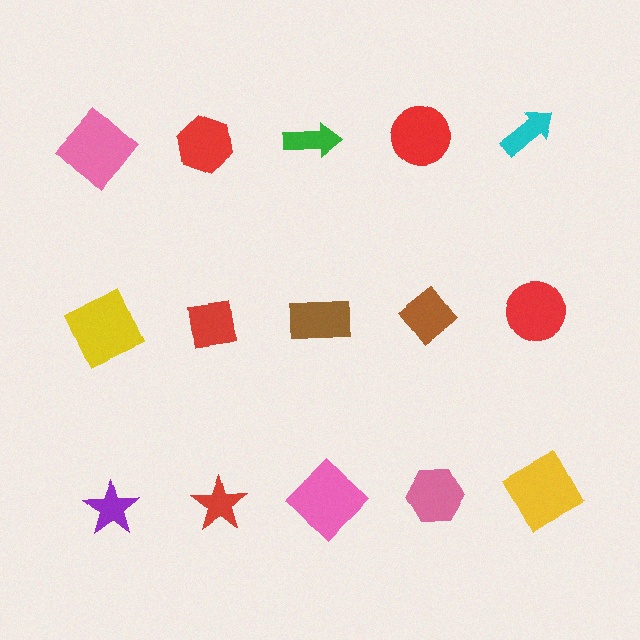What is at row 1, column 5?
A cyan arrow.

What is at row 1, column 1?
A pink diamond.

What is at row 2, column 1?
A yellow square.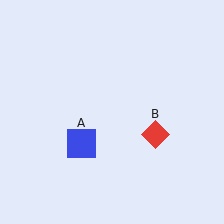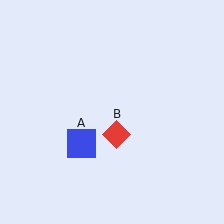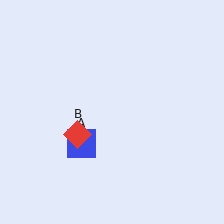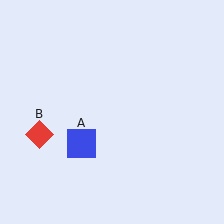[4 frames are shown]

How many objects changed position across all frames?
1 object changed position: red diamond (object B).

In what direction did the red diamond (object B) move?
The red diamond (object B) moved left.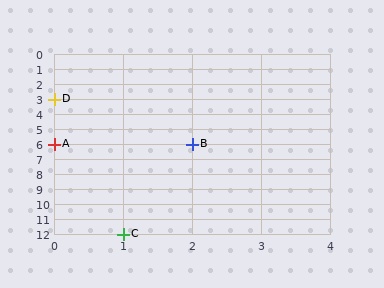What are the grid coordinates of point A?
Point A is at grid coordinates (0, 6).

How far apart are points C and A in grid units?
Points C and A are 1 column and 6 rows apart (about 6.1 grid units diagonally).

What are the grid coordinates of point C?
Point C is at grid coordinates (1, 12).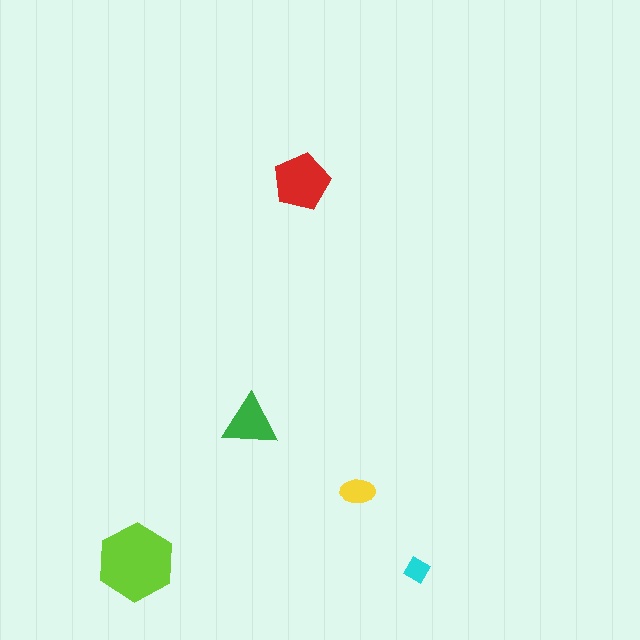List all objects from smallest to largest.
The cyan diamond, the yellow ellipse, the green triangle, the red pentagon, the lime hexagon.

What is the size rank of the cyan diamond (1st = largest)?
5th.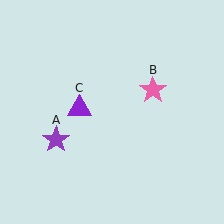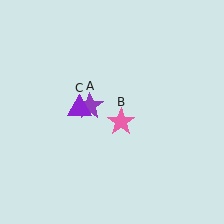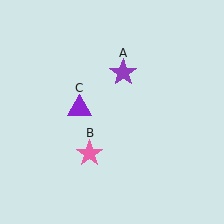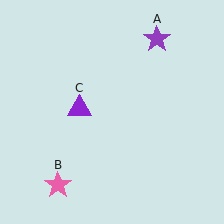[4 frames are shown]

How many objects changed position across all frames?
2 objects changed position: purple star (object A), pink star (object B).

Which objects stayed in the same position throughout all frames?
Purple triangle (object C) remained stationary.